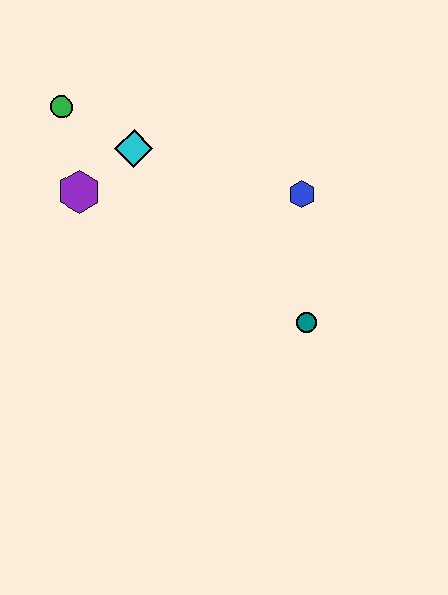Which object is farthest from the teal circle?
The green circle is farthest from the teal circle.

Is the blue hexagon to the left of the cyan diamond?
No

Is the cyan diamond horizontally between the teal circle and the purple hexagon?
Yes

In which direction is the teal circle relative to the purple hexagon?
The teal circle is to the right of the purple hexagon.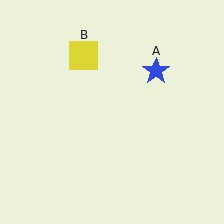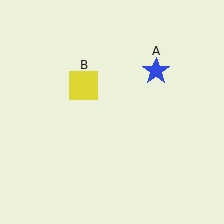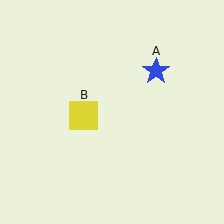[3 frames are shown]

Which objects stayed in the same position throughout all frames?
Blue star (object A) remained stationary.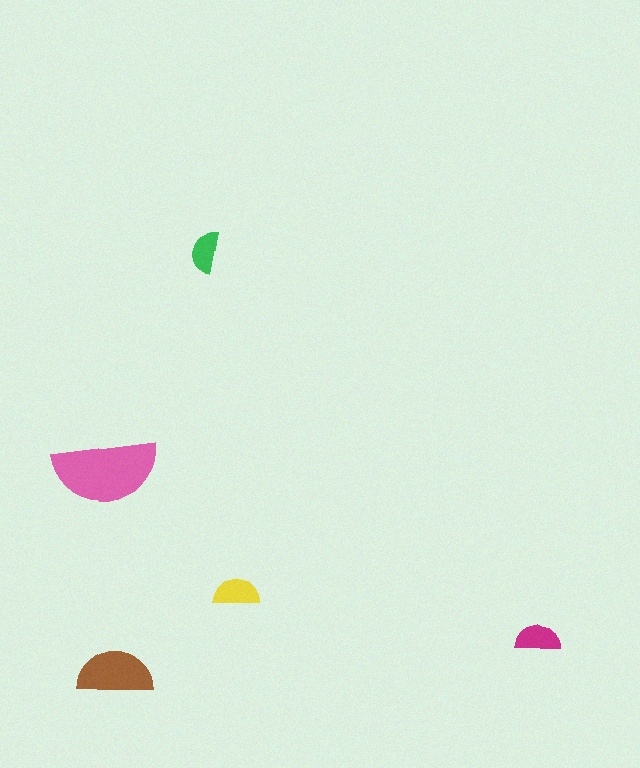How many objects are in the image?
There are 5 objects in the image.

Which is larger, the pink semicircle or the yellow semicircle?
The pink one.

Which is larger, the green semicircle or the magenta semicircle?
The magenta one.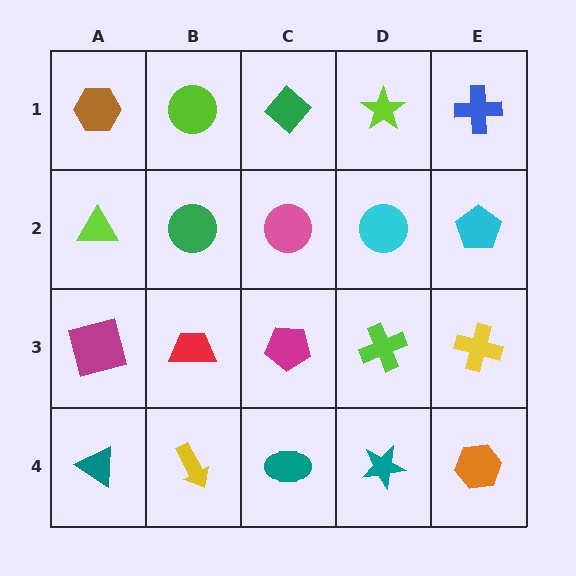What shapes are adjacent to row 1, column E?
A cyan pentagon (row 2, column E), a lime star (row 1, column D).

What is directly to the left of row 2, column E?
A cyan circle.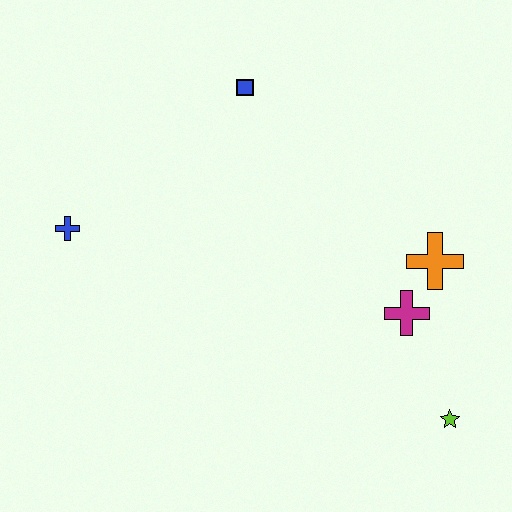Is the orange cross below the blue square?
Yes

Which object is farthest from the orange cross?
The blue cross is farthest from the orange cross.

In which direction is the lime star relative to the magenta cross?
The lime star is below the magenta cross.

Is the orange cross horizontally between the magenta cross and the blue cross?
No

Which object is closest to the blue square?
The blue cross is closest to the blue square.